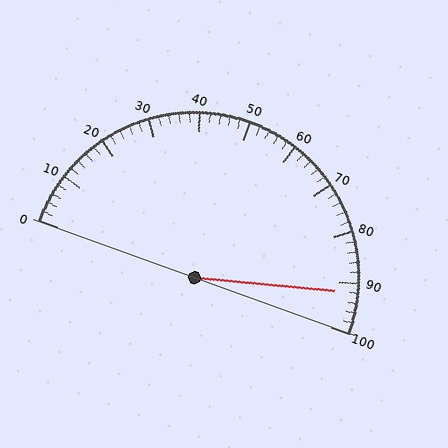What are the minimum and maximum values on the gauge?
The gauge ranges from 0 to 100.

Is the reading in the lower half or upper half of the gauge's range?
The reading is in the upper half of the range (0 to 100).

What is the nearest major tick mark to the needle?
The nearest major tick mark is 90.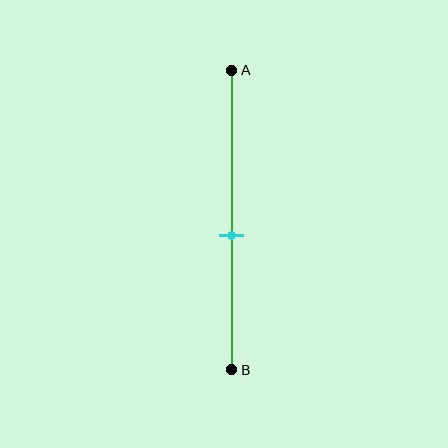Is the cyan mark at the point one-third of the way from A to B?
No, the mark is at about 55% from A, not at the 33% one-third point.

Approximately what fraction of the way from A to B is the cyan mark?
The cyan mark is approximately 55% of the way from A to B.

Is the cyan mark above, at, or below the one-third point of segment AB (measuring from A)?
The cyan mark is below the one-third point of segment AB.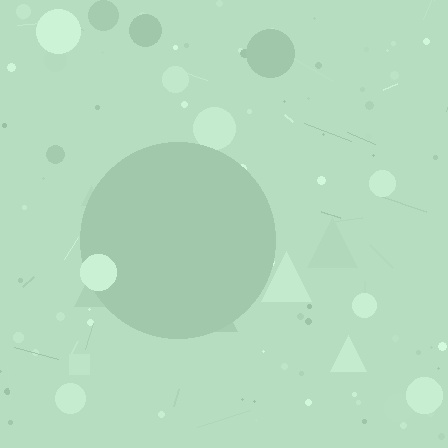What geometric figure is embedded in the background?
A circle is embedded in the background.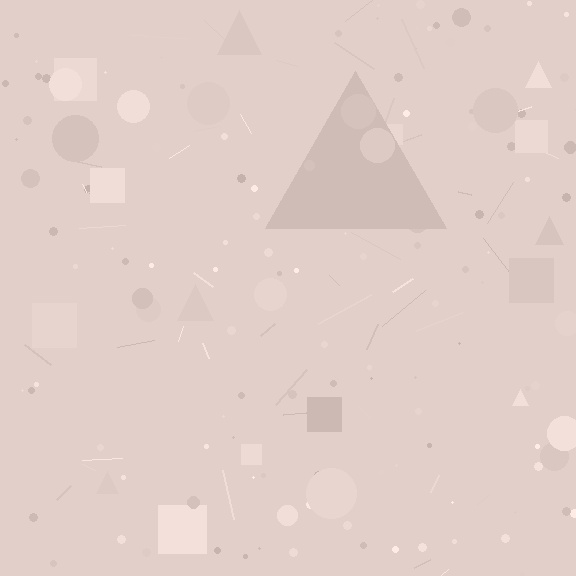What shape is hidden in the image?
A triangle is hidden in the image.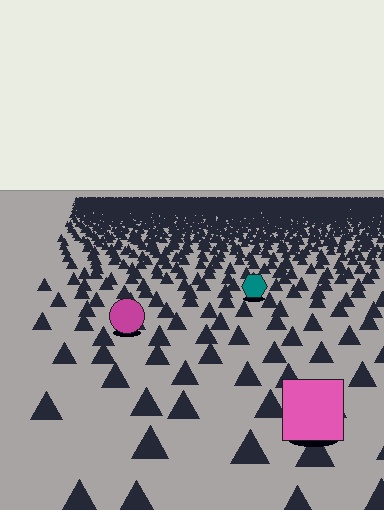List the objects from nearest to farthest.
From nearest to farthest: the pink square, the magenta circle, the teal hexagon.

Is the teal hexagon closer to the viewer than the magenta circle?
No. The magenta circle is closer — you can tell from the texture gradient: the ground texture is coarser near it.